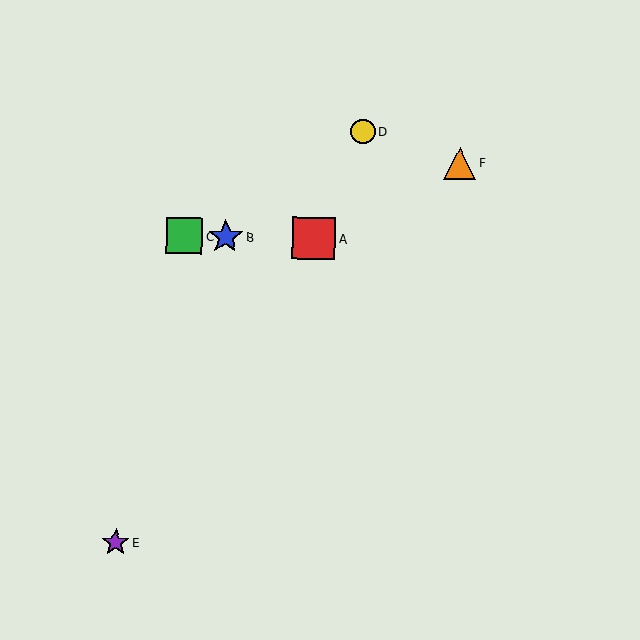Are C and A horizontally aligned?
Yes, both are at y≈236.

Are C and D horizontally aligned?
No, C is at y≈236 and D is at y≈131.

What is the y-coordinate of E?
Object E is at y≈542.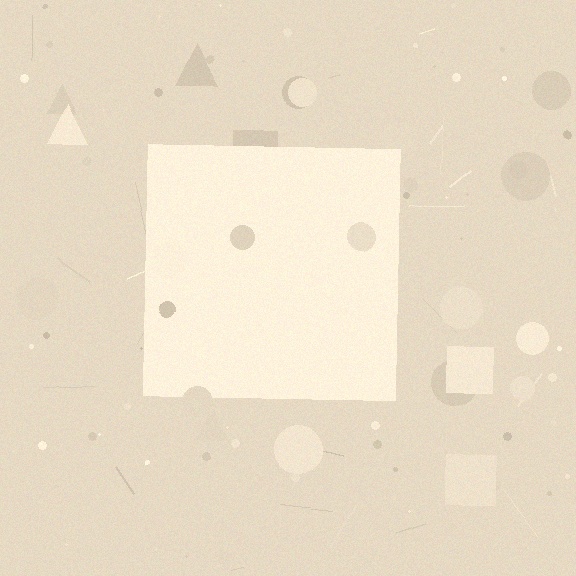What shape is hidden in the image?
A square is hidden in the image.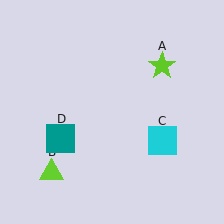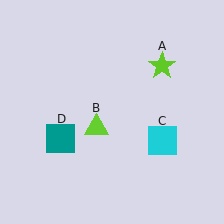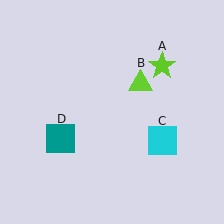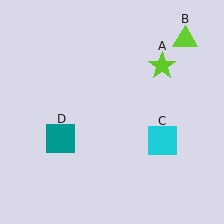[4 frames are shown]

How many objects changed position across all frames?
1 object changed position: lime triangle (object B).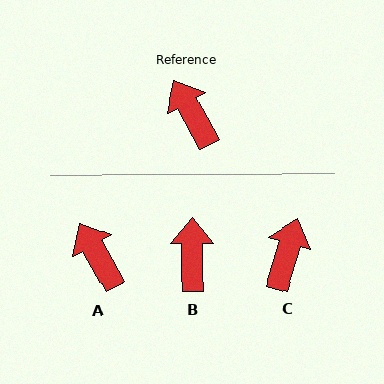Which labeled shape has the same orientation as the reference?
A.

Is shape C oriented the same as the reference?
No, it is off by about 45 degrees.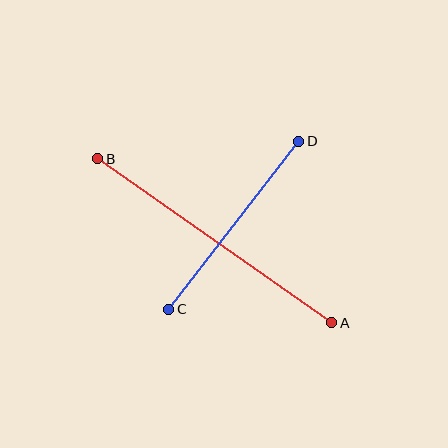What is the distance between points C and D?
The distance is approximately 213 pixels.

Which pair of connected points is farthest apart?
Points A and B are farthest apart.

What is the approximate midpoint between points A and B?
The midpoint is at approximately (215, 241) pixels.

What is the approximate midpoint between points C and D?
The midpoint is at approximately (234, 225) pixels.